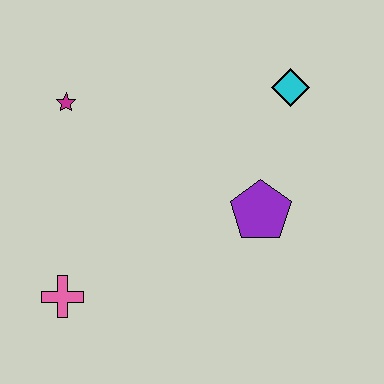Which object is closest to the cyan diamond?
The purple pentagon is closest to the cyan diamond.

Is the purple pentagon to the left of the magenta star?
No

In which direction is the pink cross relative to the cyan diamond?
The pink cross is to the left of the cyan diamond.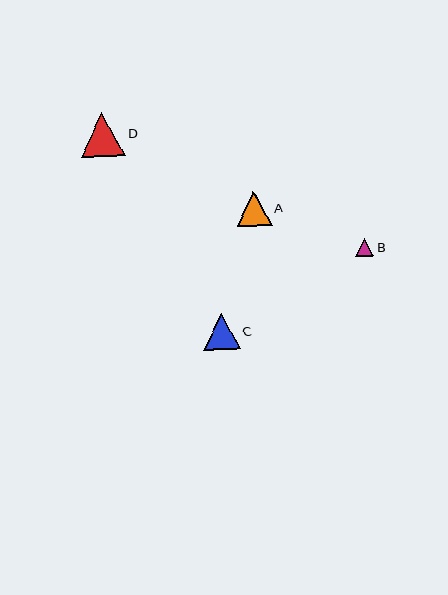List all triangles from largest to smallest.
From largest to smallest: D, C, A, B.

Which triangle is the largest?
Triangle D is the largest with a size of approximately 44 pixels.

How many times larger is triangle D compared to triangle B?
Triangle D is approximately 2.4 times the size of triangle B.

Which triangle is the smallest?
Triangle B is the smallest with a size of approximately 18 pixels.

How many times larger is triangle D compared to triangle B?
Triangle D is approximately 2.4 times the size of triangle B.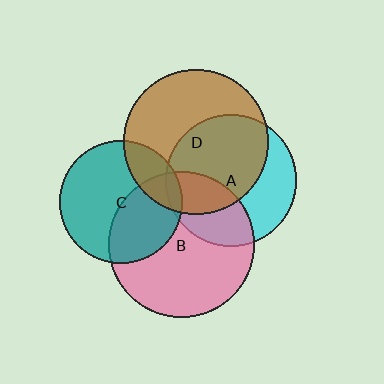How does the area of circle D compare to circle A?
Approximately 1.2 times.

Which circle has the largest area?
Circle B (pink).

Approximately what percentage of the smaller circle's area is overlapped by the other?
Approximately 20%.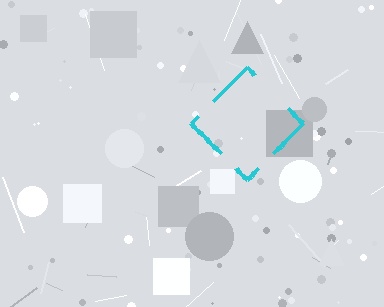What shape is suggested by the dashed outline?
The dashed outline suggests a diamond.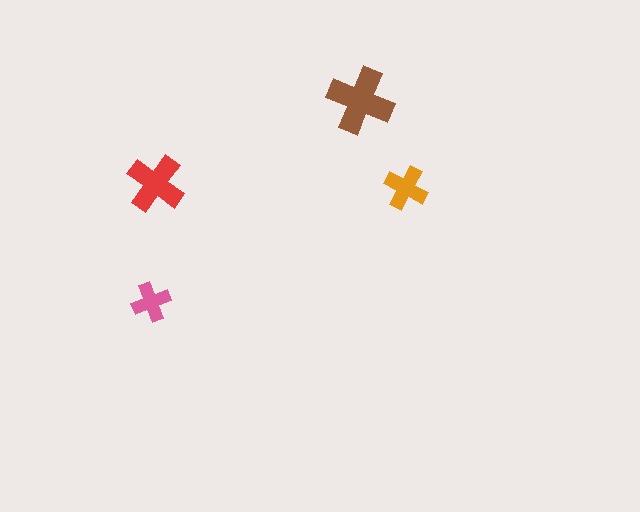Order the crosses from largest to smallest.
the brown one, the red one, the orange one, the pink one.